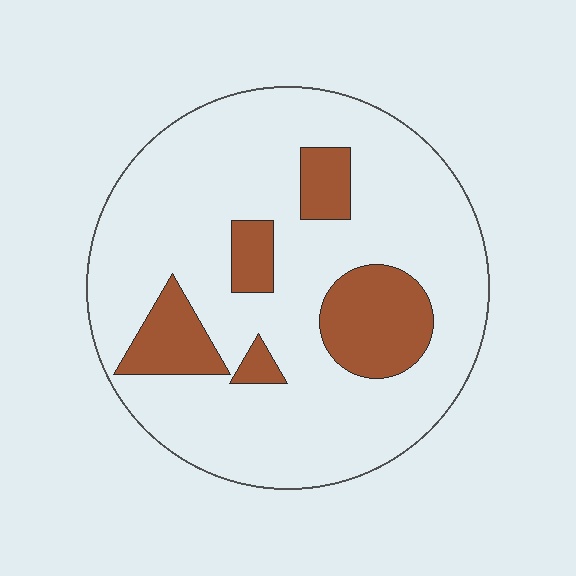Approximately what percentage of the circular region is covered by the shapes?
Approximately 20%.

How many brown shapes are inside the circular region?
5.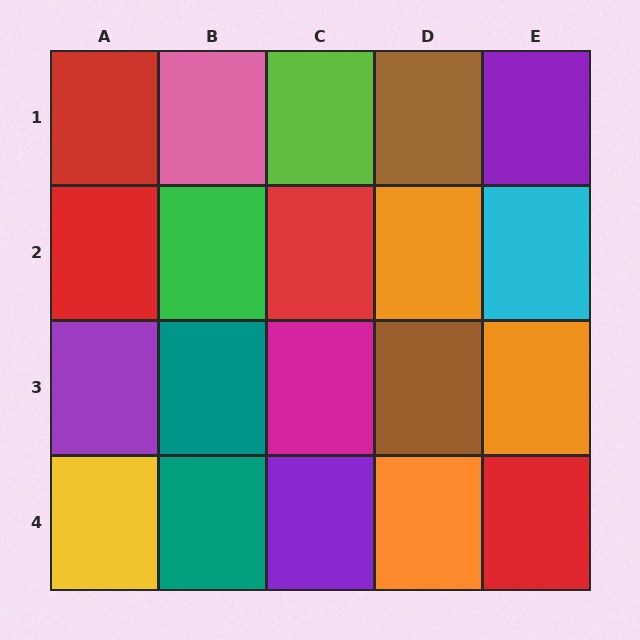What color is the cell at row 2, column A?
Red.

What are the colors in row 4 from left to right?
Yellow, teal, purple, orange, red.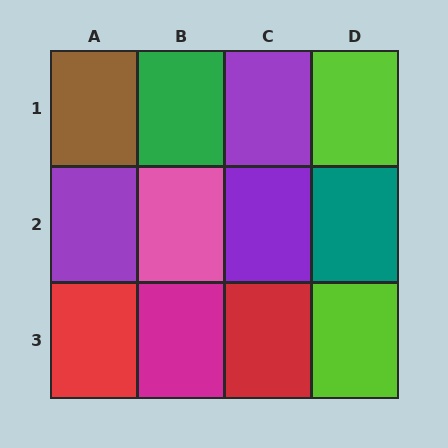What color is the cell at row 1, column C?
Purple.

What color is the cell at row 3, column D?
Lime.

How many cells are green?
1 cell is green.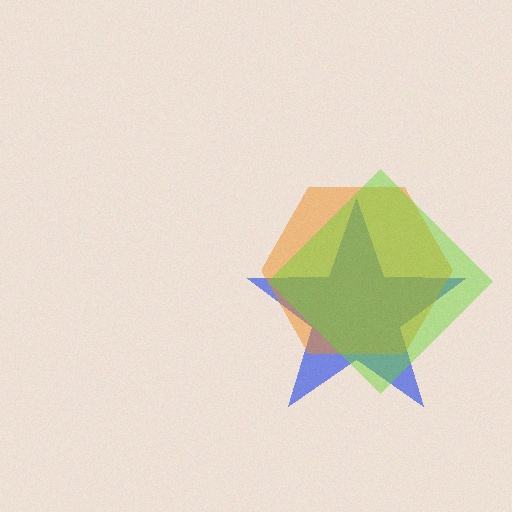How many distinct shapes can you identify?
There are 3 distinct shapes: a blue star, an orange hexagon, a lime diamond.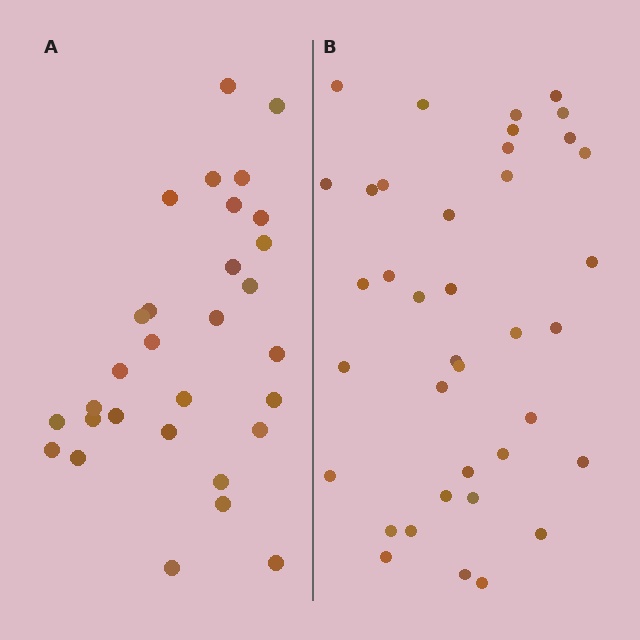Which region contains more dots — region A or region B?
Region B (the right region) has more dots.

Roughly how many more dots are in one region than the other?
Region B has roughly 8 or so more dots than region A.